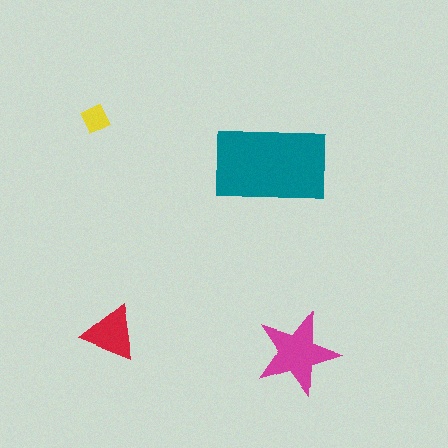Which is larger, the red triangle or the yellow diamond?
The red triangle.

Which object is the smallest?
The yellow diamond.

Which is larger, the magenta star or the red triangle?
The magenta star.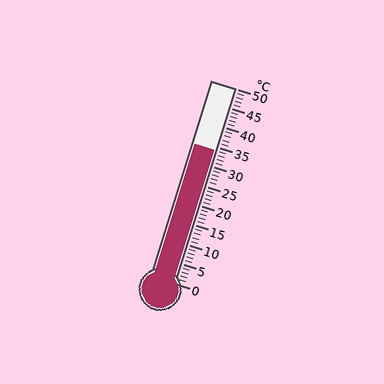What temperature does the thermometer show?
The thermometer shows approximately 34°C.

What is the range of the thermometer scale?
The thermometer scale ranges from 0°C to 50°C.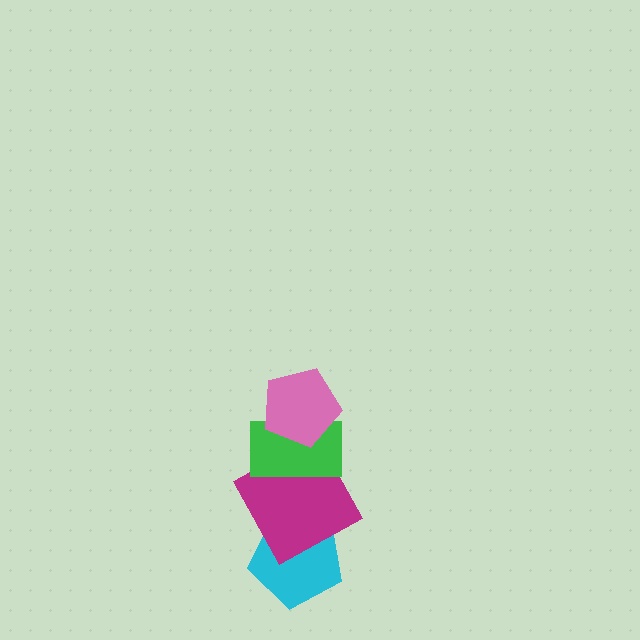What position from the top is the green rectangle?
The green rectangle is 2nd from the top.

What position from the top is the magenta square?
The magenta square is 3rd from the top.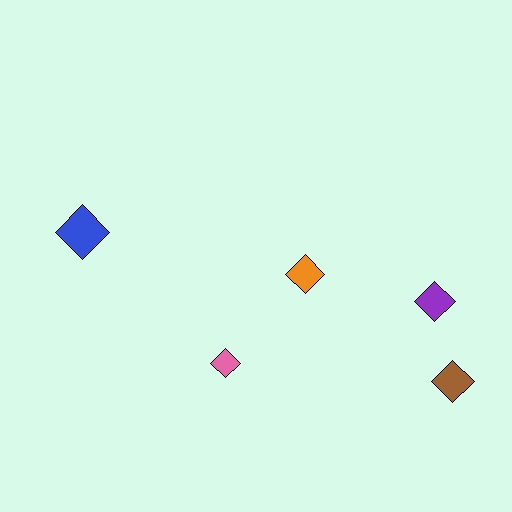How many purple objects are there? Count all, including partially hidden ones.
There is 1 purple object.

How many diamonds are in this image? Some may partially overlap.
There are 5 diamonds.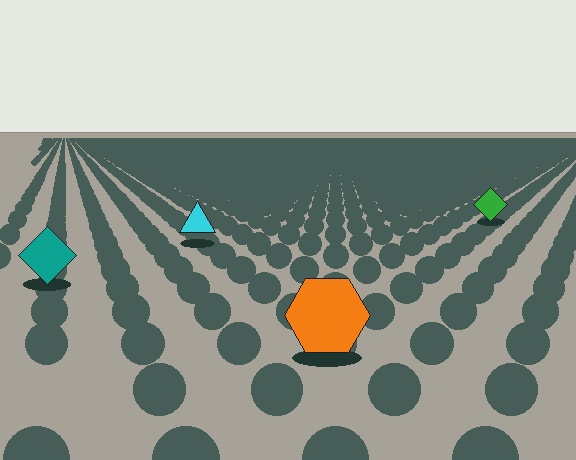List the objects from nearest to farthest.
From nearest to farthest: the orange hexagon, the teal diamond, the cyan triangle, the green diamond.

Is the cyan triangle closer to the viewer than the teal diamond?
No. The teal diamond is closer — you can tell from the texture gradient: the ground texture is coarser near it.